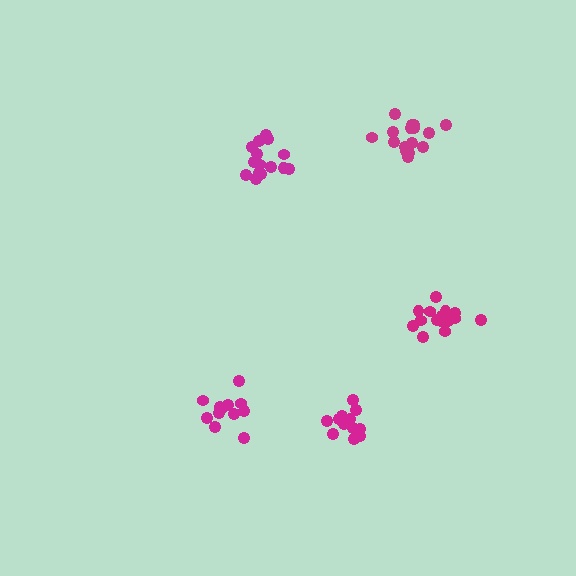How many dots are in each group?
Group 1: 13 dots, Group 2: 12 dots, Group 3: 15 dots, Group 4: 16 dots, Group 5: 17 dots (73 total).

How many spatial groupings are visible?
There are 5 spatial groupings.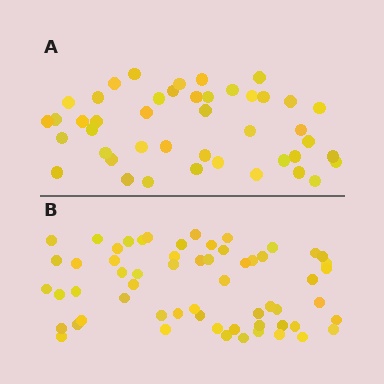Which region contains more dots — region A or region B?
Region B (the bottom region) has more dots.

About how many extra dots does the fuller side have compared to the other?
Region B has approximately 15 more dots than region A.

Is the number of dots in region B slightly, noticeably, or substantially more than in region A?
Region B has noticeably more, but not dramatically so. The ratio is roughly 1.4 to 1.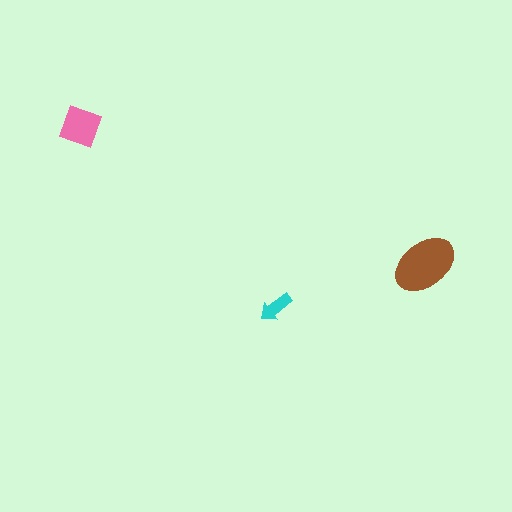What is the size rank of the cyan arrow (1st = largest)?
3rd.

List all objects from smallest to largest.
The cyan arrow, the pink diamond, the brown ellipse.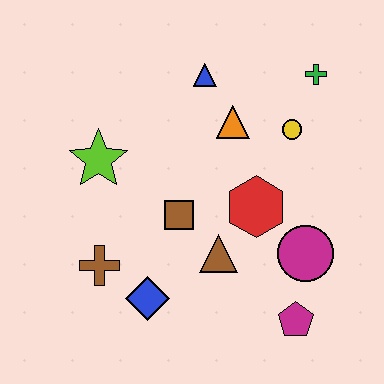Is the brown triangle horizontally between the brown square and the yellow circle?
Yes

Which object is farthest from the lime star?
The magenta pentagon is farthest from the lime star.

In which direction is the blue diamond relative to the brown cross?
The blue diamond is to the right of the brown cross.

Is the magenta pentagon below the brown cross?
Yes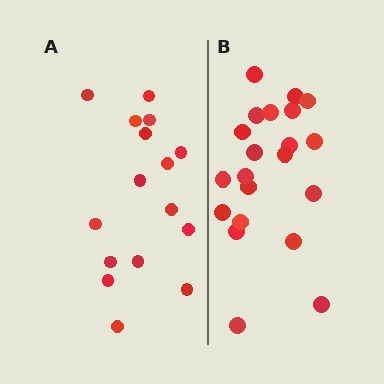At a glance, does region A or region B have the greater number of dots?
Region B (the right region) has more dots.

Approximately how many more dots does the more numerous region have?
Region B has about 5 more dots than region A.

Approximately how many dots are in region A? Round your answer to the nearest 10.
About 20 dots. (The exact count is 16, which rounds to 20.)